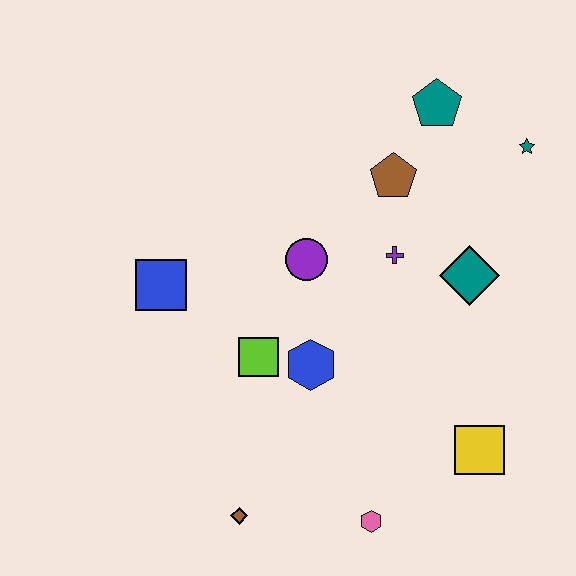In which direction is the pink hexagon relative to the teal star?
The pink hexagon is below the teal star.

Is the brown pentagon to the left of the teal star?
Yes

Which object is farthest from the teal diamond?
The brown diamond is farthest from the teal diamond.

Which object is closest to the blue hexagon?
The lime square is closest to the blue hexagon.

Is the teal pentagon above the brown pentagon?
Yes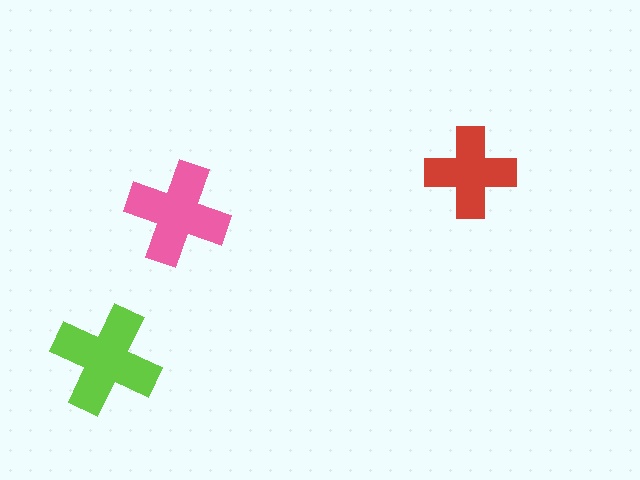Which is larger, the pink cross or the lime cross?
The lime one.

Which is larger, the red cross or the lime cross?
The lime one.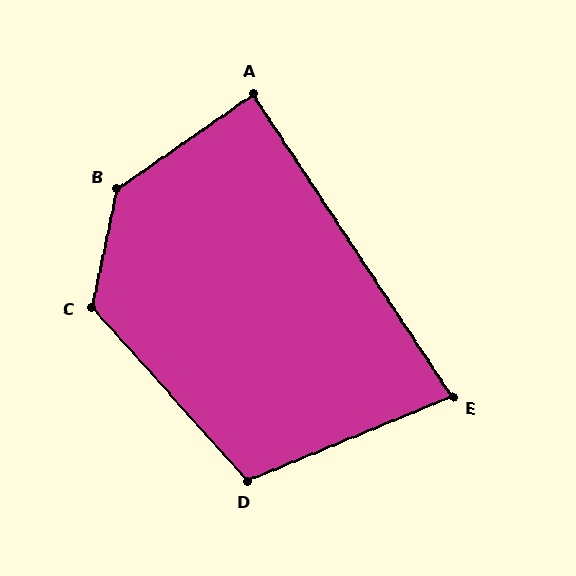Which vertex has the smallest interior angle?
E, at approximately 79 degrees.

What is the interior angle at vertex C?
Approximately 126 degrees (obtuse).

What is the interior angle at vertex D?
Approximately 110 degrees (obtuse).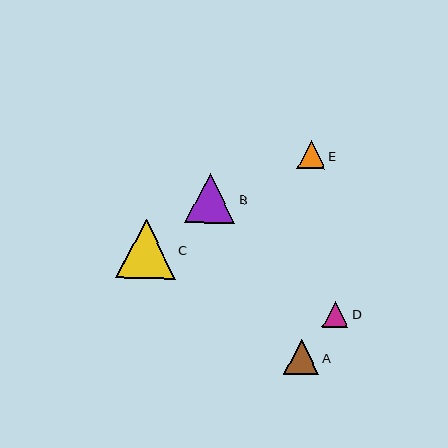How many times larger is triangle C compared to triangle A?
Triangle C is approximately 1.7 times the size of triangle A.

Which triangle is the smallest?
Triangle D is the smallest with a size of approximately 27 pixels.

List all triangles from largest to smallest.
From largest to smallest: C, B, A, E, D.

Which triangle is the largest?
Triangle C is the largest with a size of approximately 60 pixels.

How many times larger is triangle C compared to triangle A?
Triangle C is approximately 1.7 times the size of triangle A.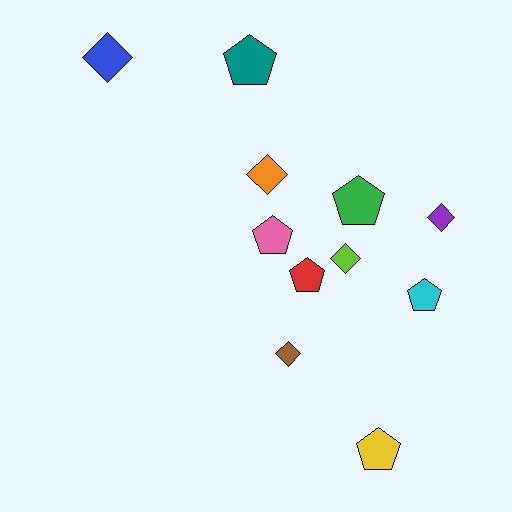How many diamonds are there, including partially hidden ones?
There are 5 diamonds.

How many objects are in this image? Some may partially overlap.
There are 11 objects.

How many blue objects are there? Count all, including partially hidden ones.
There is 1 blue object.